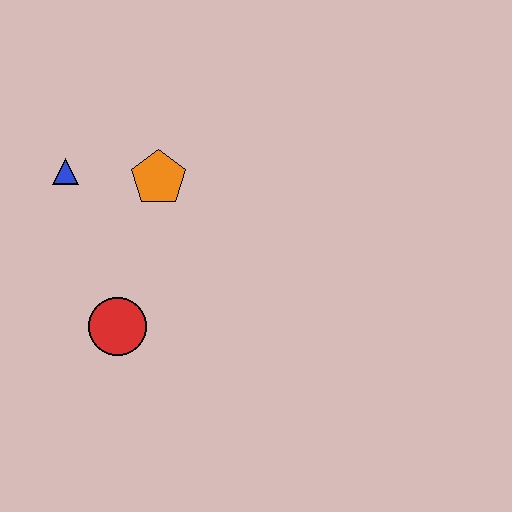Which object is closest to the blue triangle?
The orange pentagon is closest to the blue triangle.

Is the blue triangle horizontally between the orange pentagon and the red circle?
No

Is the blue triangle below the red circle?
No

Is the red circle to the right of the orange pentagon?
No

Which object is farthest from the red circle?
The blue triangle is farthest from the red circle.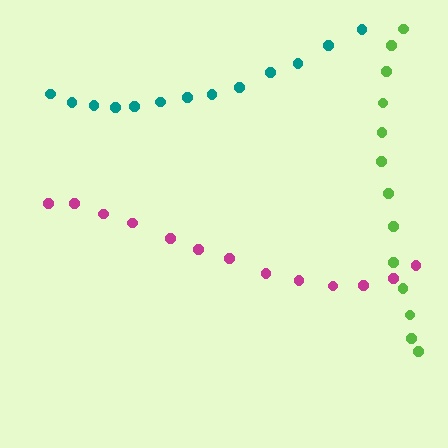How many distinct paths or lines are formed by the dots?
There are 3 distinct paths.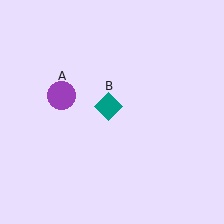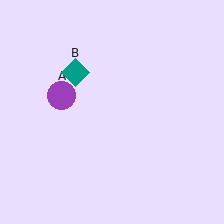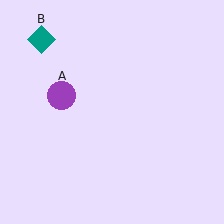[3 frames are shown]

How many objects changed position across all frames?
1 object changed position: teal diamond (object B).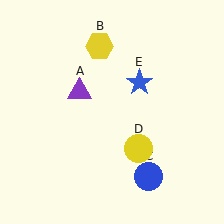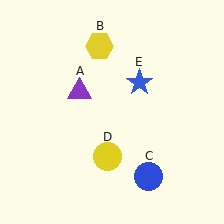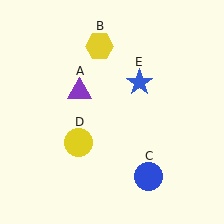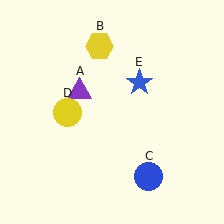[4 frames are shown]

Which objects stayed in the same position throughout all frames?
Purple triangle (object A) and yellow hexagon (object B) and blue circle (object C) and blue star (object E) remained stationary.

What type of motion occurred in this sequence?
The yellow circle (object D) rotated clockwise around the center of the scene.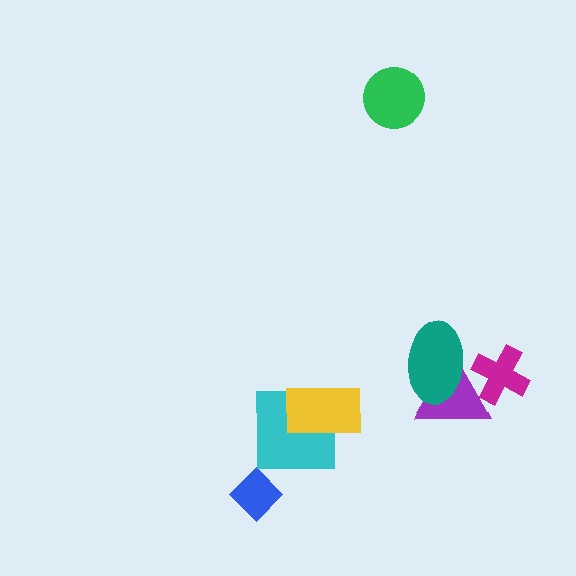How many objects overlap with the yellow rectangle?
1 object overlaps with the yellow rectangle.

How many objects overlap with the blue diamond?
0 objects overlap with the blue diamond.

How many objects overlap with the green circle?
0 objects overlap with the green circle.